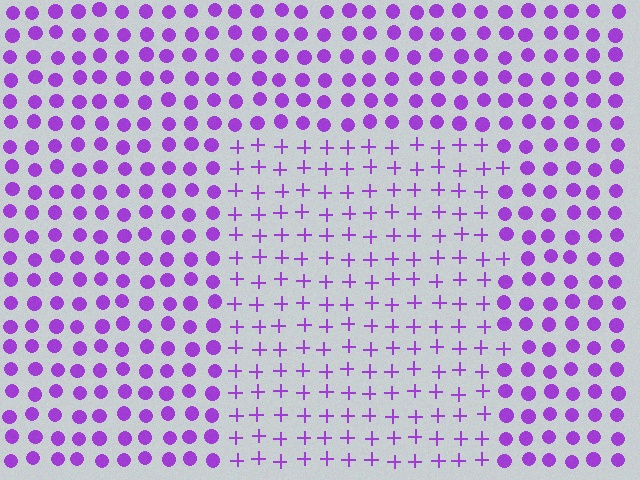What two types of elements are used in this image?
The image uses plus signs inside the rectangle region and circles outside it.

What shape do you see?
I see a rectangle.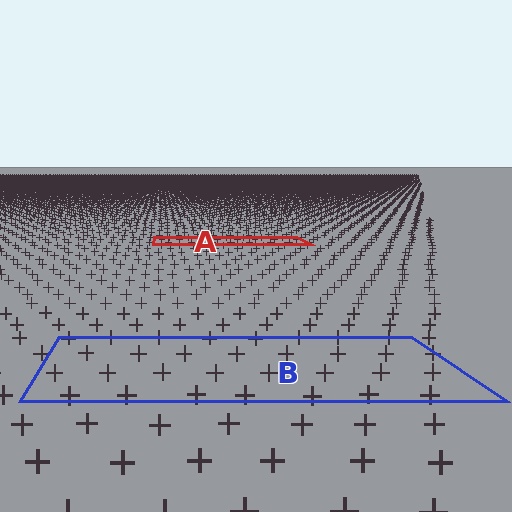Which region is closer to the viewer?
Region B is closer. The texture elements there are larger and more spread out.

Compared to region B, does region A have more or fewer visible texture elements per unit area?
Region A has more texture elements per unit area — they are packed more densely because it is farther away.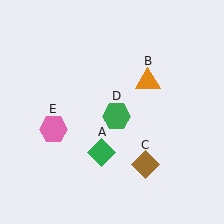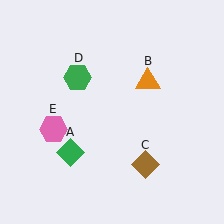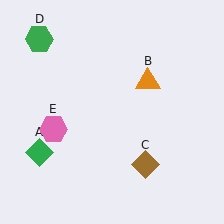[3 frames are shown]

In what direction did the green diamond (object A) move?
The green diamond (object A) moved left.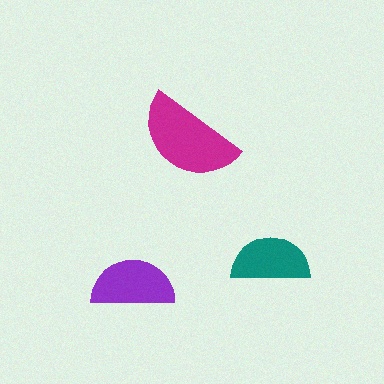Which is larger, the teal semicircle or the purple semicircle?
The purple one.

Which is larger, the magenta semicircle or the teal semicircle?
The magenta one.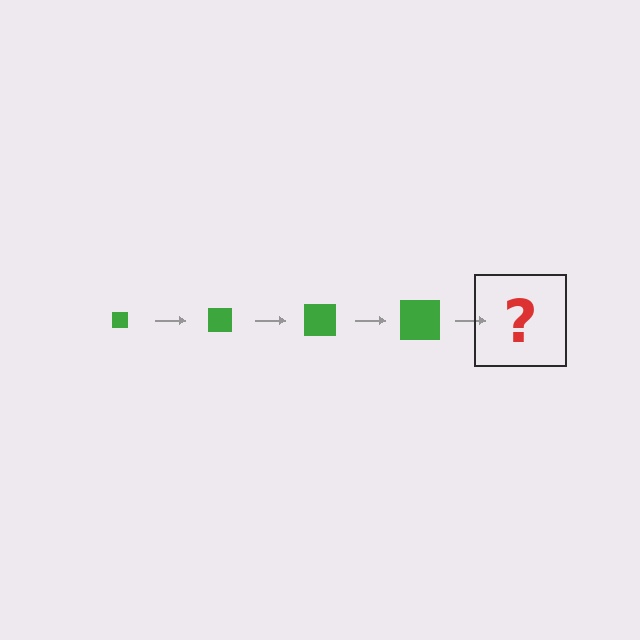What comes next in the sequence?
The next element should be a green square, larger than the previous one.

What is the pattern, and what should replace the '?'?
The pattern is that the square gets progressively larger each step. The '?' should be a green square, larger than the previous one.